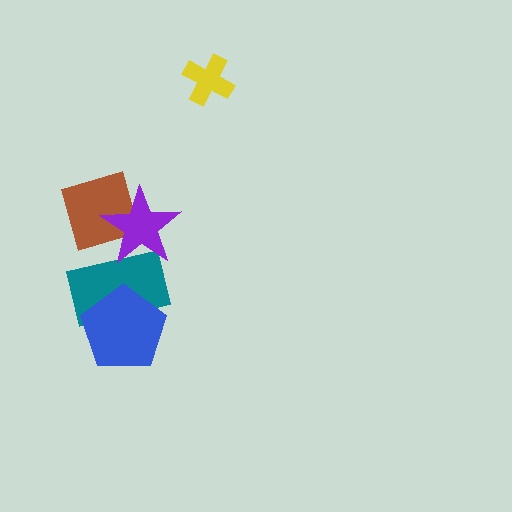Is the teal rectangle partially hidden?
Yes, it is partially covered by another shape.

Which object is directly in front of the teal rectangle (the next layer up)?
The brown diamond is directly in front of the teal rectangle.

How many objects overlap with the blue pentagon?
1 object overlaps with the blue pentagon.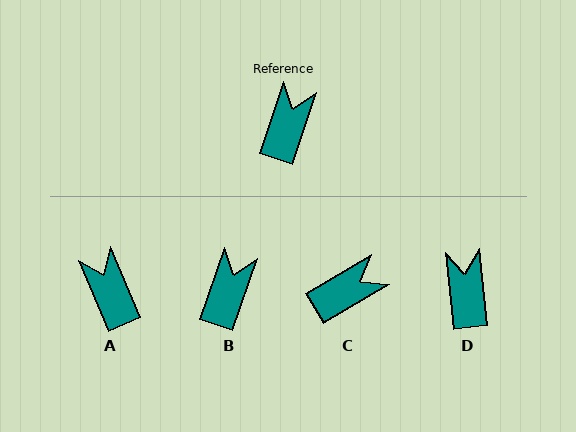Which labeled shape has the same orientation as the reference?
B.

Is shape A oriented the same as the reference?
No, it is off by about 41 degrees.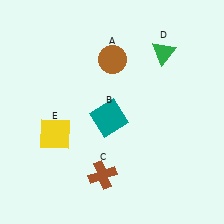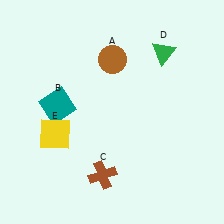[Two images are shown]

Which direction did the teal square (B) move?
The teal square (B) moved left.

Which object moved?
The teal square (B) moved left.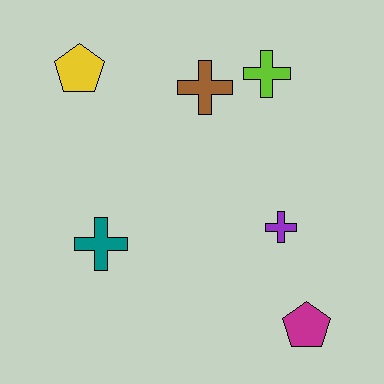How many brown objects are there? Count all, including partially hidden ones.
There is 1 brown object.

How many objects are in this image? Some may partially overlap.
There are 6 objects.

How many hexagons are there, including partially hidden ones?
There are no hexagons.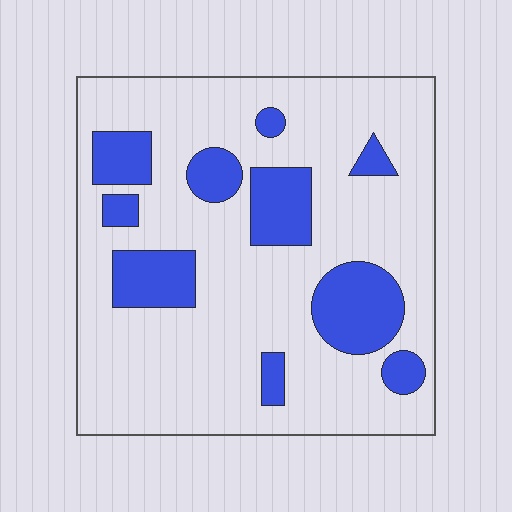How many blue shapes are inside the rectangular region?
10.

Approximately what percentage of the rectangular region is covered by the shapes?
Approximately 20%.